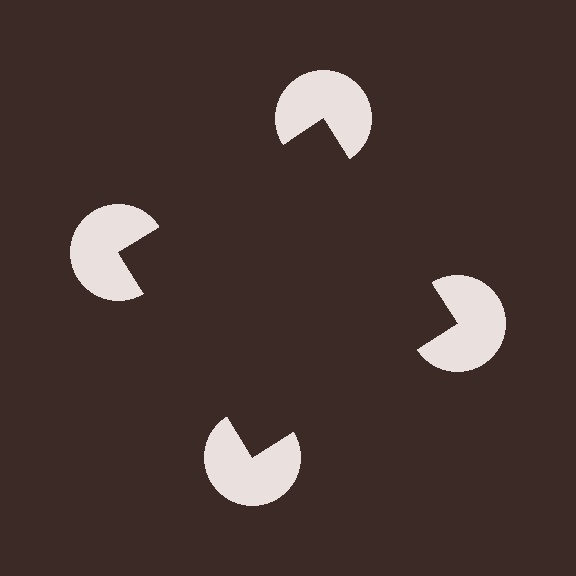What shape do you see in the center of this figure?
An illusory square — its edges are inferred from the aligned wedge cuts in the pac-man discs, not physically drawn.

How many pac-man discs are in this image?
There are 4 — one at each vertex of the illusory square.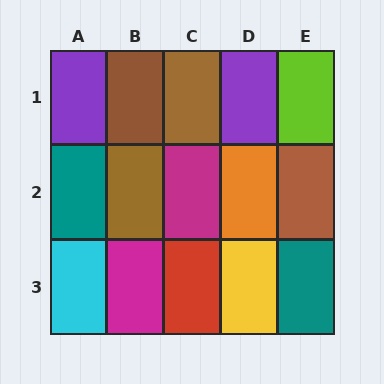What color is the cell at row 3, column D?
Yellow.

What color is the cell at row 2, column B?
Brown.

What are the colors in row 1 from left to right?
Purple, brown, brown, purple, lime.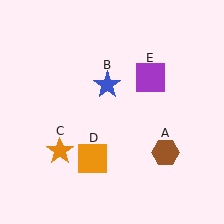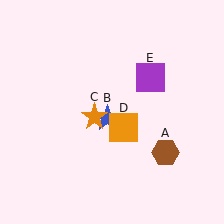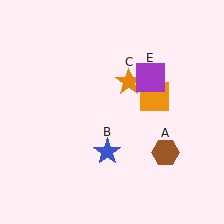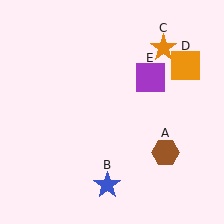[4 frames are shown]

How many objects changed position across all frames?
3 objects changed position: blue star (object B), orange star (object C), orange square (object D).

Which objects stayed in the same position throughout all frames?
Brown hexagon (object A) and purple square (object E) remained stationary.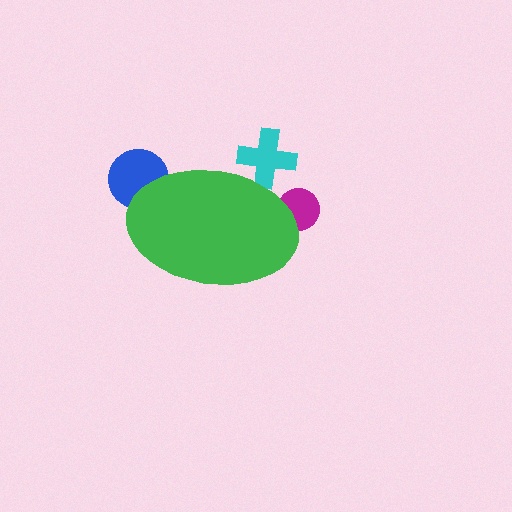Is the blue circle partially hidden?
Yes, the blue circle is partially hidden behind the green ellipse.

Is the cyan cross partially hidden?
Yes, the cyan cross is partially hidden behind the green ellipse.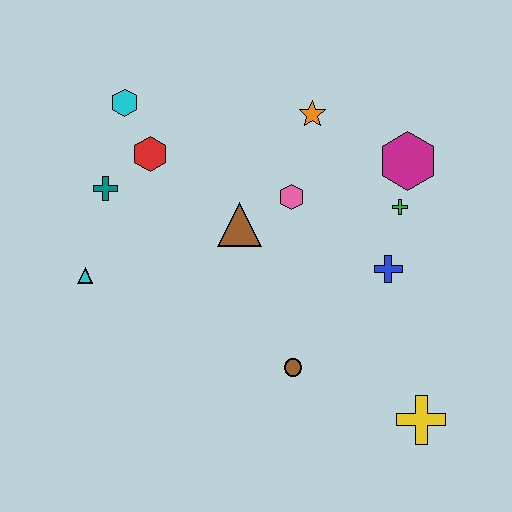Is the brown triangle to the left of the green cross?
Yes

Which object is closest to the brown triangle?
The pink hexagon is closest to the brown triangle.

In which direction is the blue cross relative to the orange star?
The blue cross is below the orange star.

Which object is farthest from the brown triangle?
The yellow cross is farthest from the brown triangle.